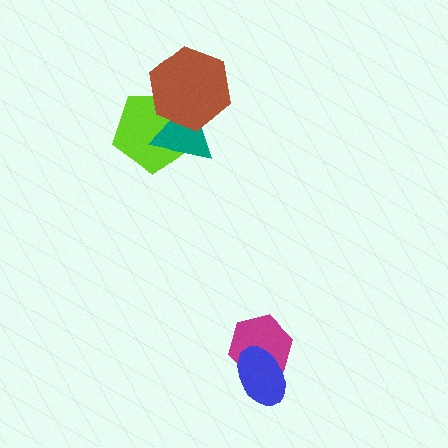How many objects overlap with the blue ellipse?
1 object overlaps with the blue ellipse.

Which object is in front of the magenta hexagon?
The blue ellipse is in front of the magenta hexagon.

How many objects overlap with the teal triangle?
2 objects overlap with the teal triangle.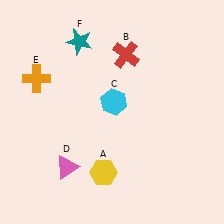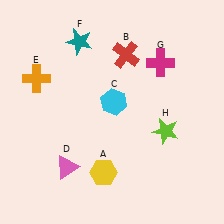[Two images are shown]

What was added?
A magenta cross (G), a lime star (H) were added in Image 2.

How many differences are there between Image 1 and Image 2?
There are 2 differences between the two images.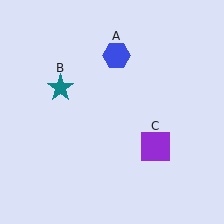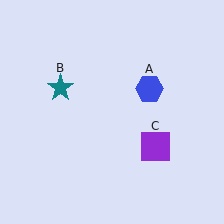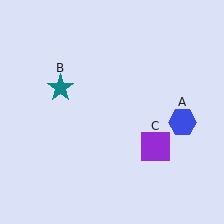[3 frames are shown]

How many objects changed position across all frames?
1 object changed position: blue hexagon (object A).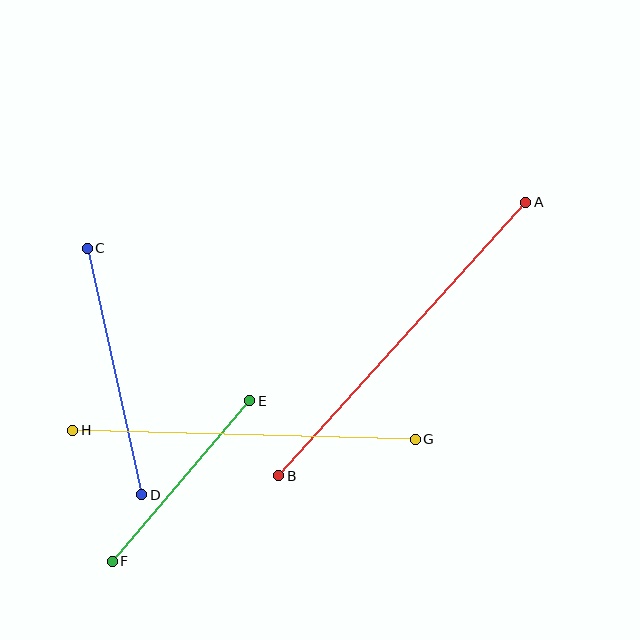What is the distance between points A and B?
The distance is approximately 369 pixels.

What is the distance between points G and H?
The distance is approximately 342 pixels.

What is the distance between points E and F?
The distance is approximately 212 pixels.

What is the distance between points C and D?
The distance is approximately 252 pixels.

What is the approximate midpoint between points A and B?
The midpoint is at approximately (402, 339) pixels.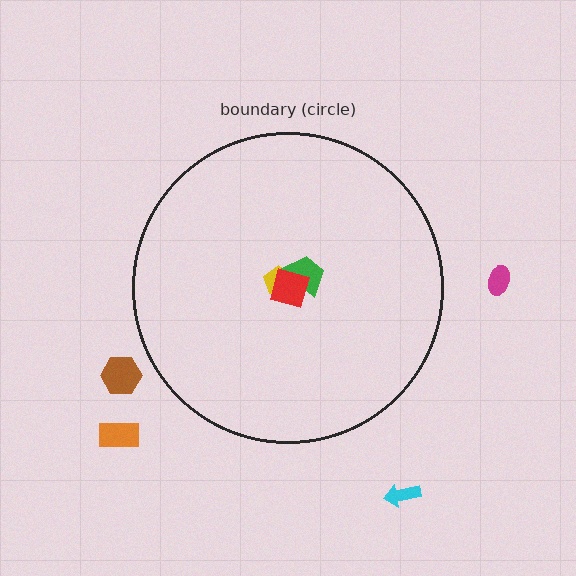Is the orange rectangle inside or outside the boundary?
Outside.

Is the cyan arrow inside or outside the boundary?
Outside.